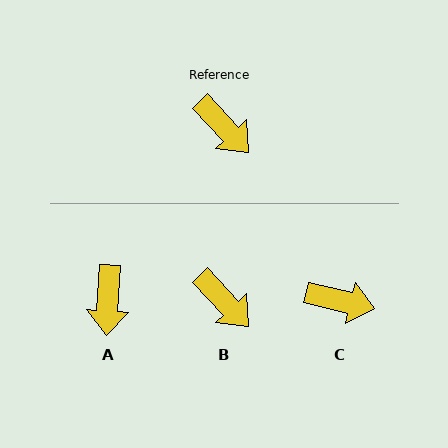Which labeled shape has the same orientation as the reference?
B.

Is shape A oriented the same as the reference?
No, it is off by about 46 degrees.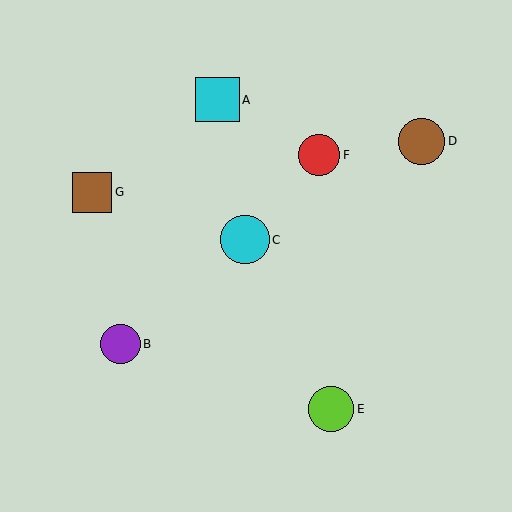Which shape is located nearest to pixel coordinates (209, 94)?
The cyan square (labeled A) at (217, 100) is nearest to that location.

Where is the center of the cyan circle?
The center of the cyan circle is at (245, 240).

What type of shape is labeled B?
Shape B is a purple circle.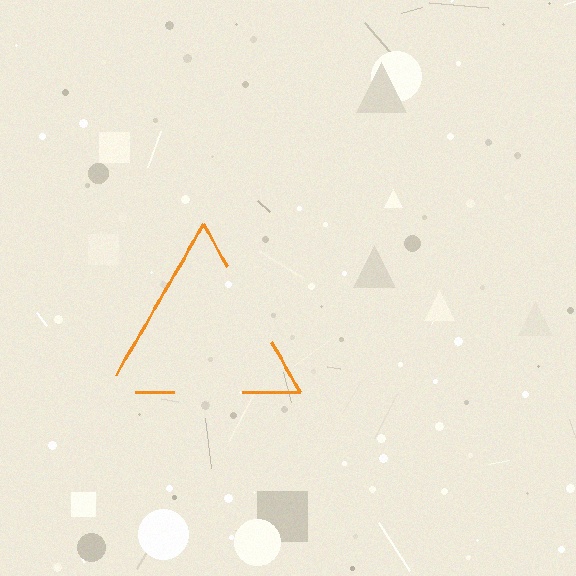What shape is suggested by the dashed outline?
The dashed outline suggests a triangle.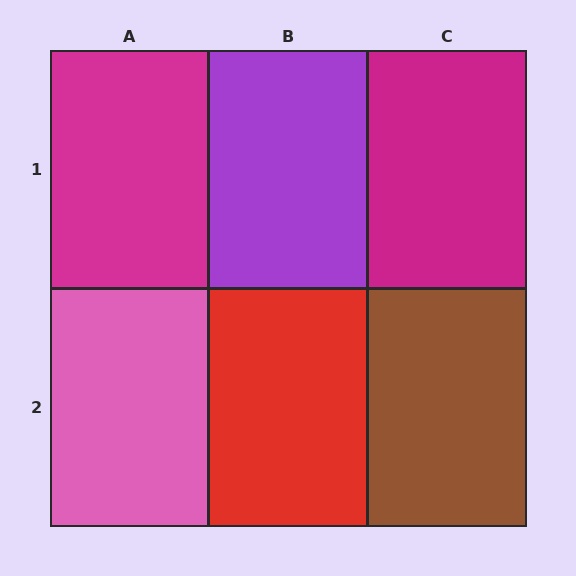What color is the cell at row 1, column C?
Magenta.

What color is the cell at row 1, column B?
Purple.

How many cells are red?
1 cell is red.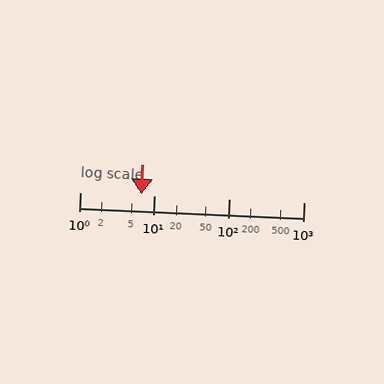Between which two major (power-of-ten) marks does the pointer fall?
The pointer is between 1 and 10.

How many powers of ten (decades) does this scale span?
The scale spans 3 decades, from 1 to 1000.